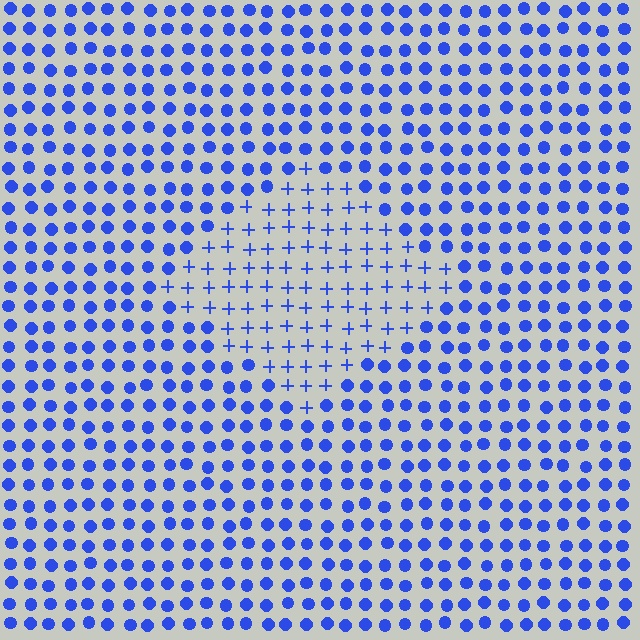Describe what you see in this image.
The image is filled with small blue elements arranged in a uniform grid. A diamond-shaped region contains plus signs, while the surrounding area contains circles. The boundary is defined purely by the change in element shape.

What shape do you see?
I see a diamond.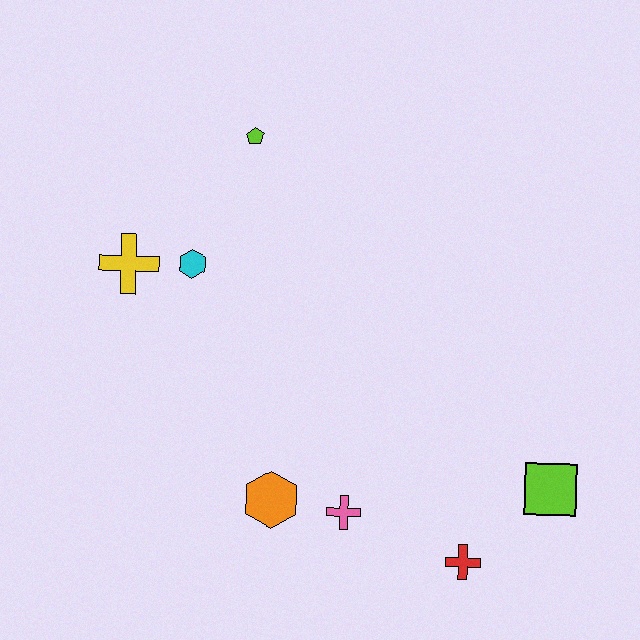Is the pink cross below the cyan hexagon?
Yes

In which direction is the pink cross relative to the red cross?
The pink cross is to the left of the red cross.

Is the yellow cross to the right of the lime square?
No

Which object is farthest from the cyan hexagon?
The lime square is farthest from the cyan hexagon.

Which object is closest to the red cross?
The lime square is closest to the red cross.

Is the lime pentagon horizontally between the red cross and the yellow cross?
Yes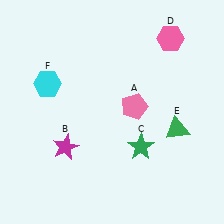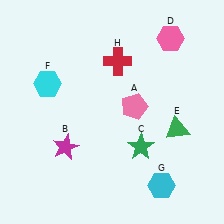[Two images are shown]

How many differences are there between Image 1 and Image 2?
There are 2 differences between the two images.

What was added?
A cyan hexagon (G), a red cross (H) were added in Image 2.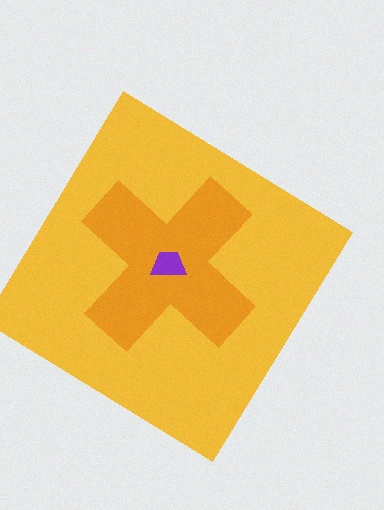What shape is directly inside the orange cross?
The purple trapezoid.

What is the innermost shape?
The purple trapezoid.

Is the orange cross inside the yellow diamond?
Yes.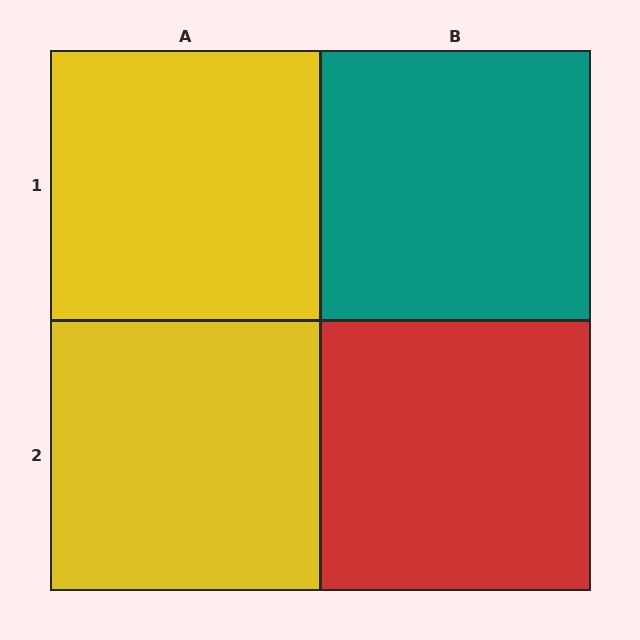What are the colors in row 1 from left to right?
Yellow, teal.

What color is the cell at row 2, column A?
Yellow.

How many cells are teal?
1 cell is teal.